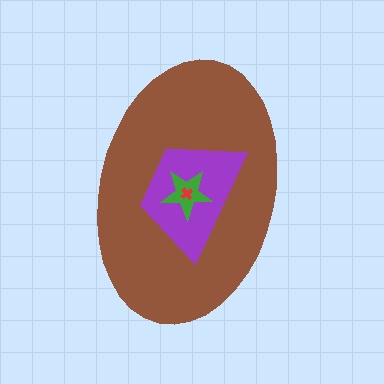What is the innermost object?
The red cross.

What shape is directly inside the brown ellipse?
The purple trapezoid.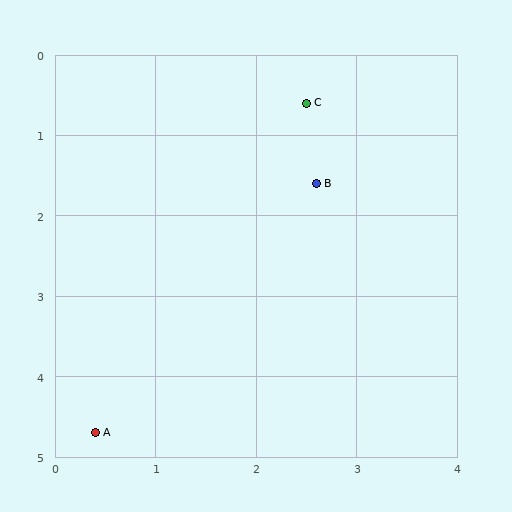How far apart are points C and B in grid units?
Points C and B are about 1.0 grid units apart.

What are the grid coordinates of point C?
Point C is at approximately (2.5, 0.6).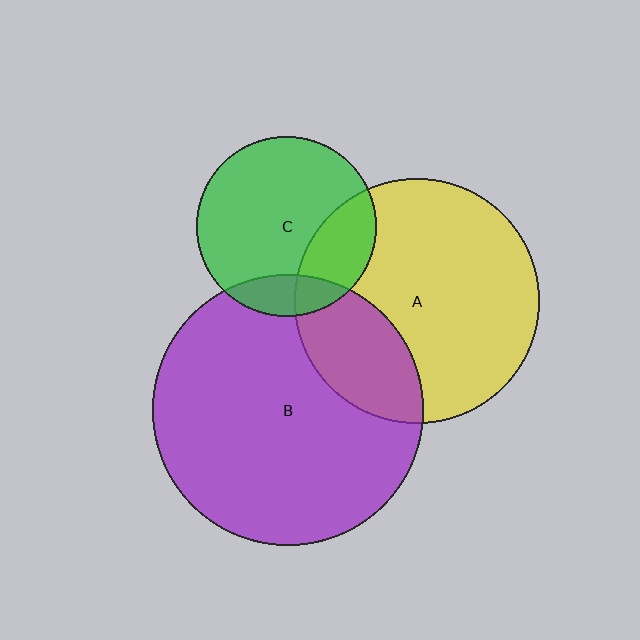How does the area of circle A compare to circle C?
Approximately 1.9 times.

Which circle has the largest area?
Circle B (purple).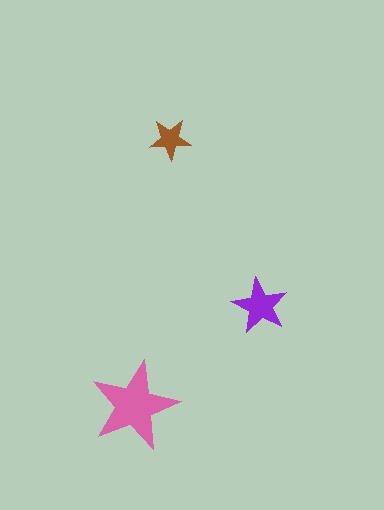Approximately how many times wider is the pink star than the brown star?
About 2 times wider.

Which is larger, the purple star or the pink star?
The pink one.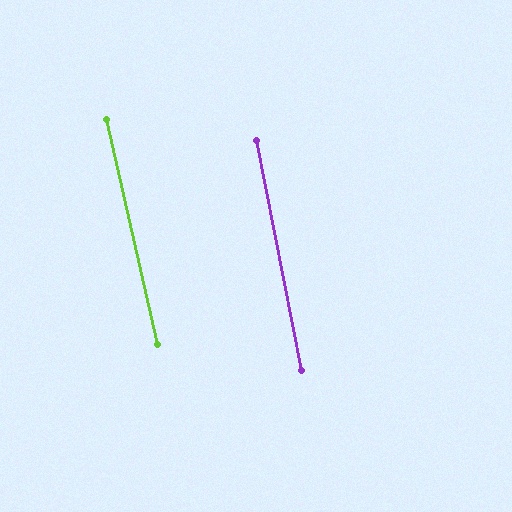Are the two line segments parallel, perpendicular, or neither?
Parallel — their directions differ by only 1.8°.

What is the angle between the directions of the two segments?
Approximately 2 degrees.